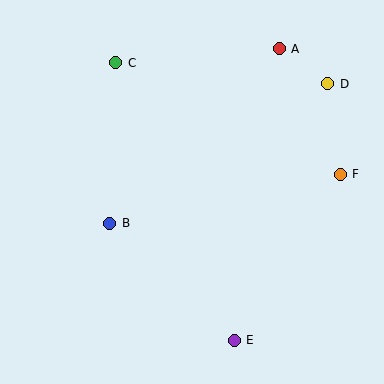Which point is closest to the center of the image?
Point B at (110, 223) is closest to the center.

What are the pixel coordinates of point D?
Point D is at (328, 84).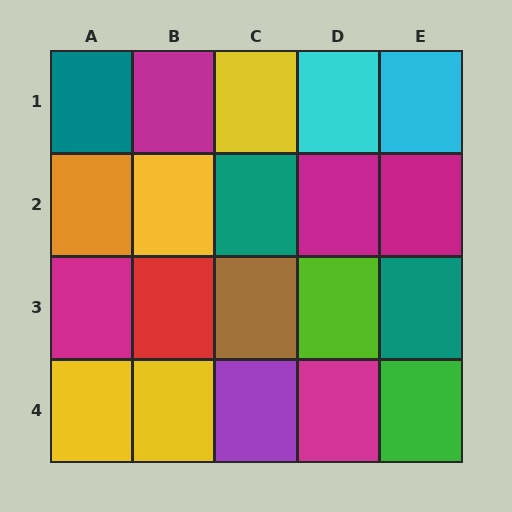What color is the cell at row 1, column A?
Teal.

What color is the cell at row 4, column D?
Magenta.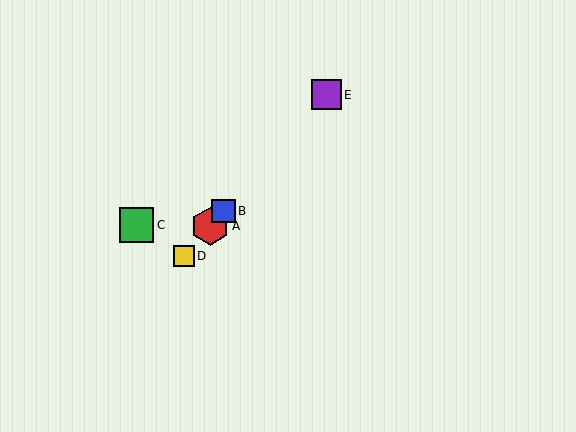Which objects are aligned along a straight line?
Objects A, B, D, E are aligned along a straight line.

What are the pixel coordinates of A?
Object A is at (210, 226).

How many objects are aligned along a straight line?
4 objects (A, B, D, E) are aligned along a straight line.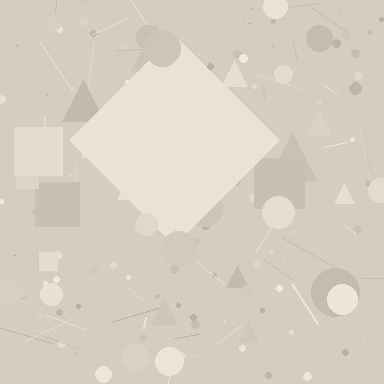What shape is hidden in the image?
A diamond is hidden in the image.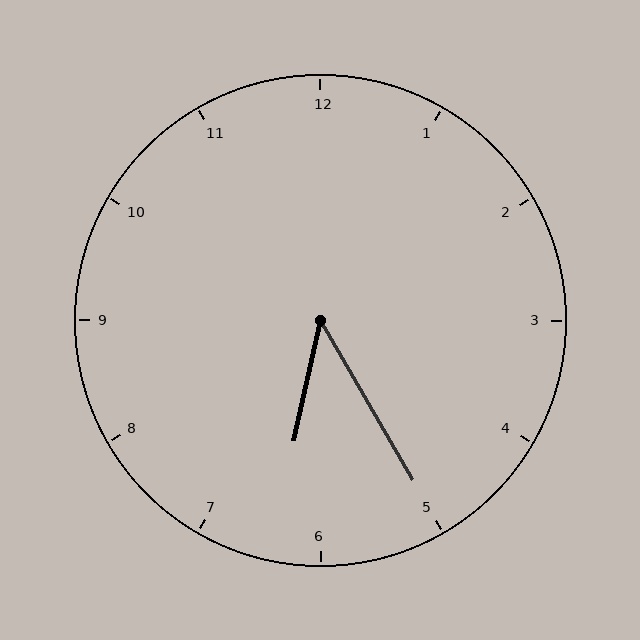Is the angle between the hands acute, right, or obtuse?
It is acute.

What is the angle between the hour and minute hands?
Approximately 42 degrees.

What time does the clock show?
6:25.